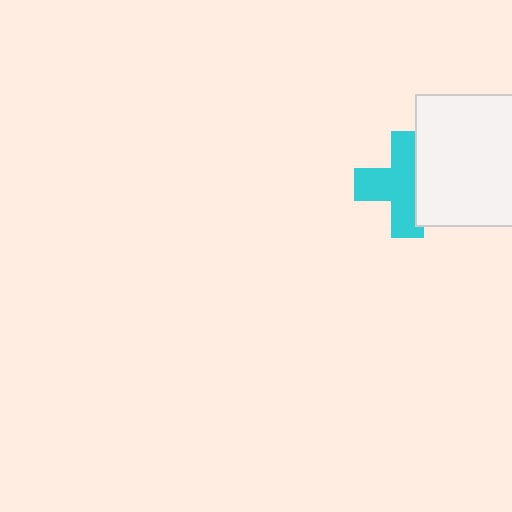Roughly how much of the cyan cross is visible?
Most of it is visible (roughly 66%).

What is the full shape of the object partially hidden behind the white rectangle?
The partially hidden object is a cyan cross.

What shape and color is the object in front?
The object in front is a white rectangle.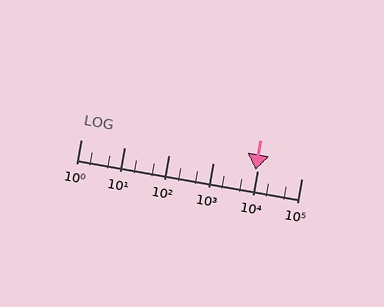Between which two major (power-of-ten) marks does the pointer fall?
The pointer is between 1000 and 10000.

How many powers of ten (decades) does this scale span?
The scale spans 5 decades, from 1 to 100000.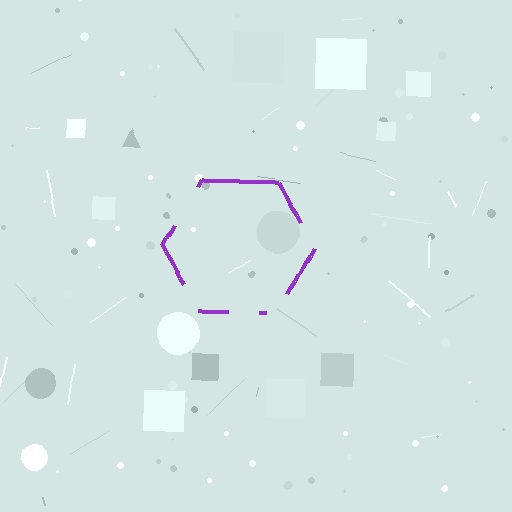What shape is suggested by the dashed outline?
The dashed outline suggests a hexagon.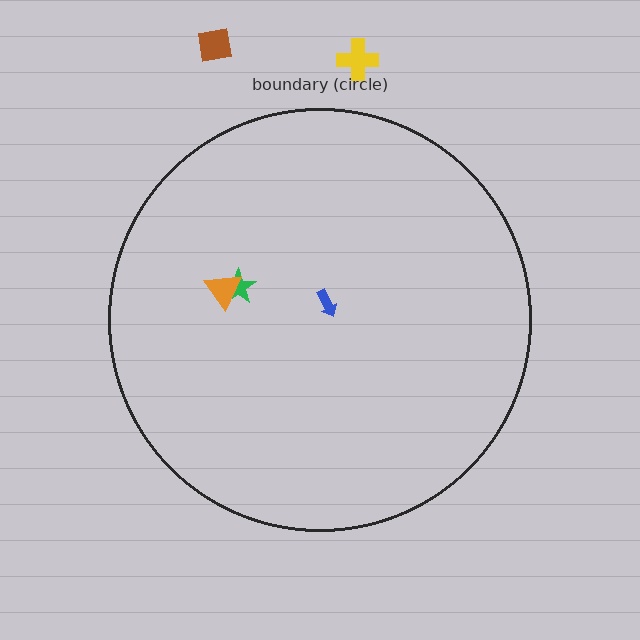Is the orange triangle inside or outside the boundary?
Inside.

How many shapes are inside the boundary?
3 inside, 2 outside.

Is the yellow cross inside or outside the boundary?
Outside.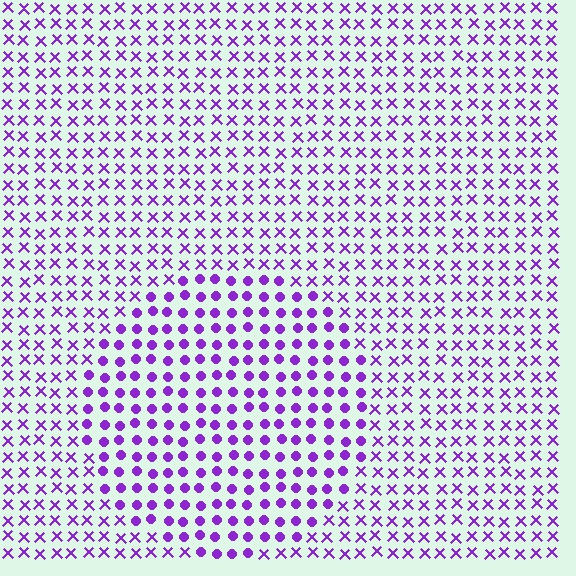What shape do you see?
I see a circle.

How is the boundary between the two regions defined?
The boundary is defined by a change in element shape: circles inside vs. X marks outside. All elements share the same color and spacing.